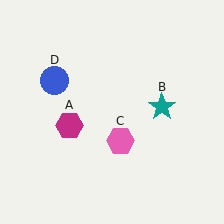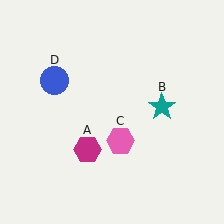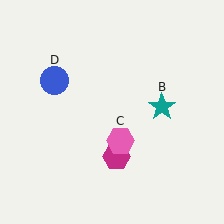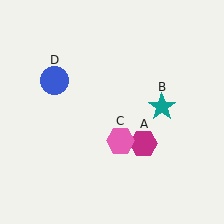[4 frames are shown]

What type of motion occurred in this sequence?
The magenta hexagon (object A) rotated counterclockwise around the center of the scene.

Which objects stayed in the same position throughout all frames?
Teal star (object B) and pink hexagon (object C) and blue circle (object D) remained stationary.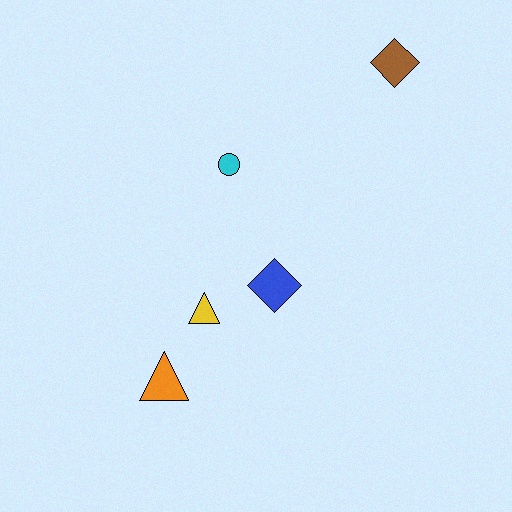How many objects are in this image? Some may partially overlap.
There are 5 objects.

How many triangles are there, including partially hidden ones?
There are 2 triangles.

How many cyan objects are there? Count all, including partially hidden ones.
There is 1 cyan object.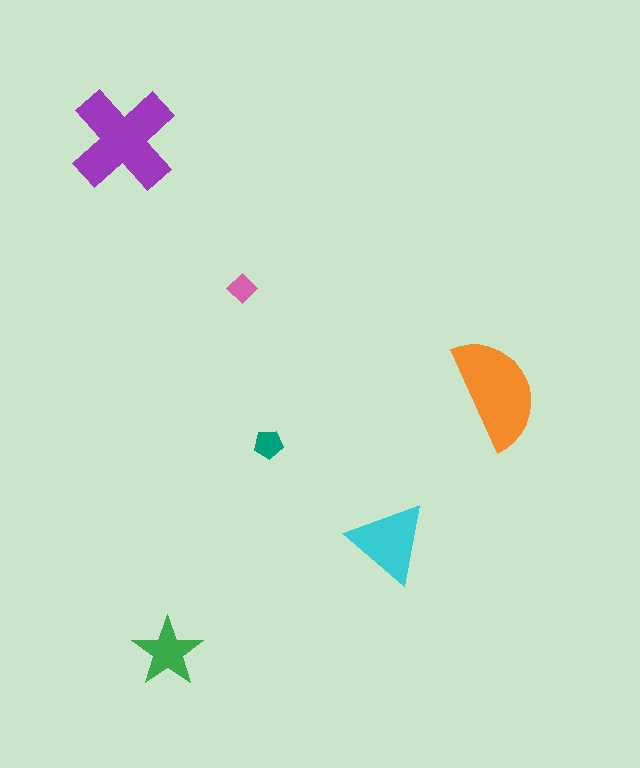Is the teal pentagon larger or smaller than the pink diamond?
Larger.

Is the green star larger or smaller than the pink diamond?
Larger.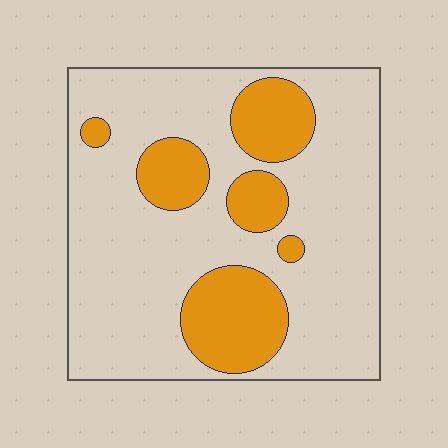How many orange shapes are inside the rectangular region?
6.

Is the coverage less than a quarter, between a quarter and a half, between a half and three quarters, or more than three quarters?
Less than a quarter.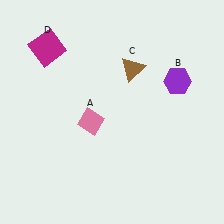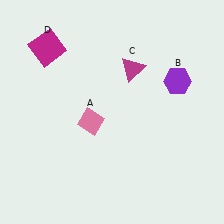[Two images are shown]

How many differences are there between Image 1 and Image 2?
There is 1 difference between the two images.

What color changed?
The triangle (C) changed from brown in Image 1 to magenta in Image 2.